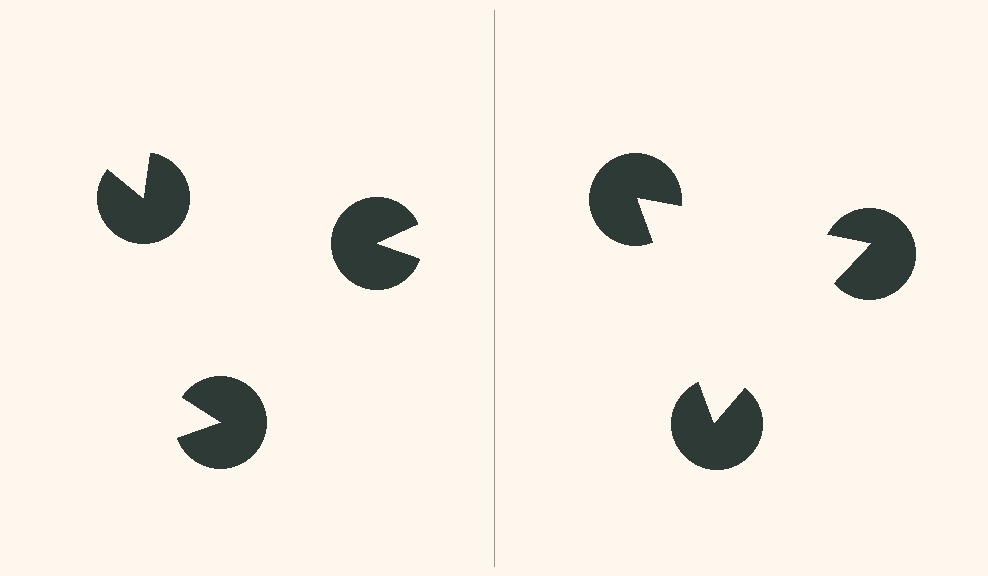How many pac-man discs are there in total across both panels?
6 — 3 on each side.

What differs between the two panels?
The pac-man discs are positioned identically on both sides; only the wedge orientations differ. On the right they align to a triangle; on the left they are misaligned.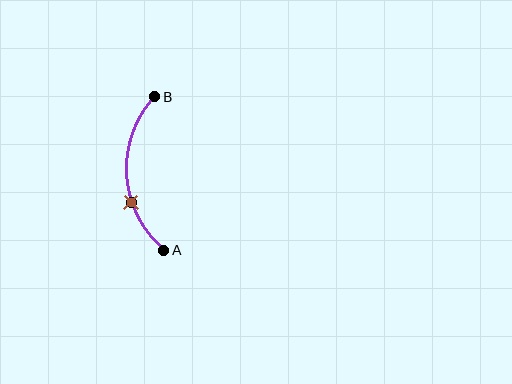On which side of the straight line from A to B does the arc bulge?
The arc bulges to the left of the straight line connecting A and B.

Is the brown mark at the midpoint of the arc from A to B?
No. The brown mark lies on the arc but is closer to endpoint A. The arc midpoint would be at the point on the curve equidistant along the arc from both A and B.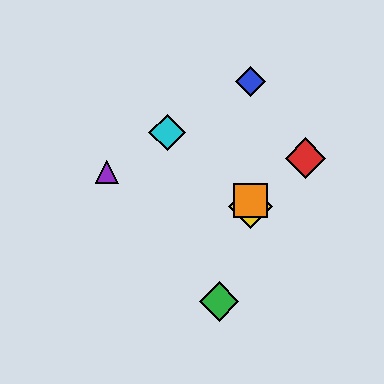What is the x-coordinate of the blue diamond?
The blue diamond is at x≈251.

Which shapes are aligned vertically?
The blue diamond, the yellow diamond, the orange square are aligned vertically.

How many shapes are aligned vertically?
3 shapes (the blue diamond, the yellow diamond, the orange square) are aligned vertically.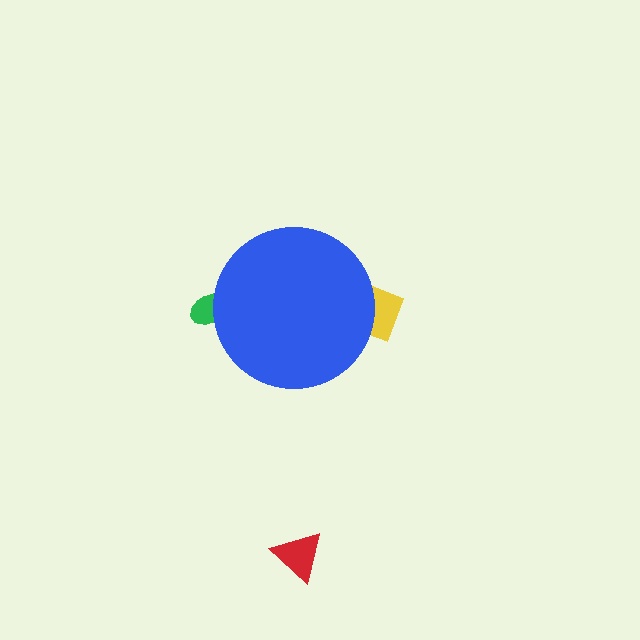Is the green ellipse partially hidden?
Yes, the green ellipse is partially hidden behind the blue circle.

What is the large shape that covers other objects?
A blue circle.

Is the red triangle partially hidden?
No, the red triangle is fully visible.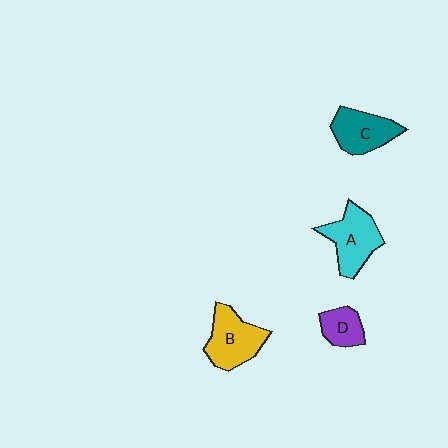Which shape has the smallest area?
Shape D (purple).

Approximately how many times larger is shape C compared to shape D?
Approximately 1.6 times.